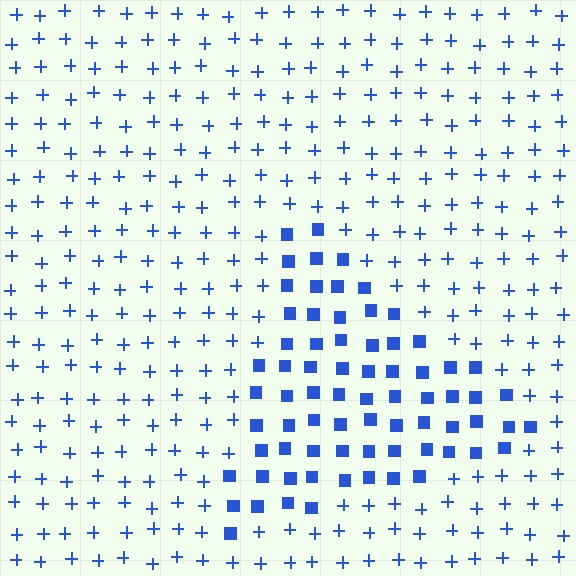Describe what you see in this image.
The image is filled with small blue elements arranged in a uniform grid. A triangle-shaped region contains squares, while the surrounding area contains plus signs. The boundary is defined purely by the change in element shape.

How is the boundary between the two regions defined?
The boundary is defined by a change in element shape: squares inside vs. plus signs outside. All elements share the same color and spacing.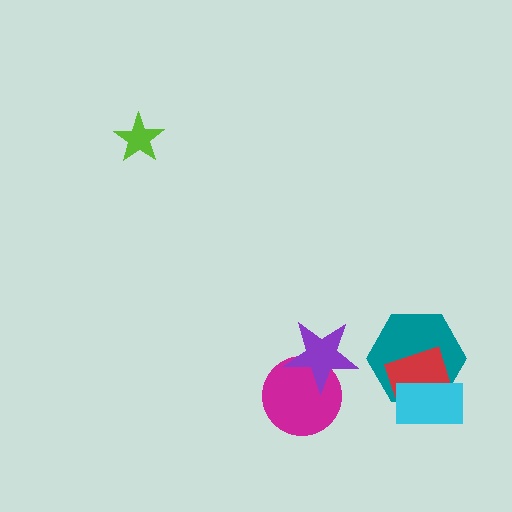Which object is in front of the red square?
The cyan rectangle is in front of the red square.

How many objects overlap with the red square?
2 objects overlap with the red square.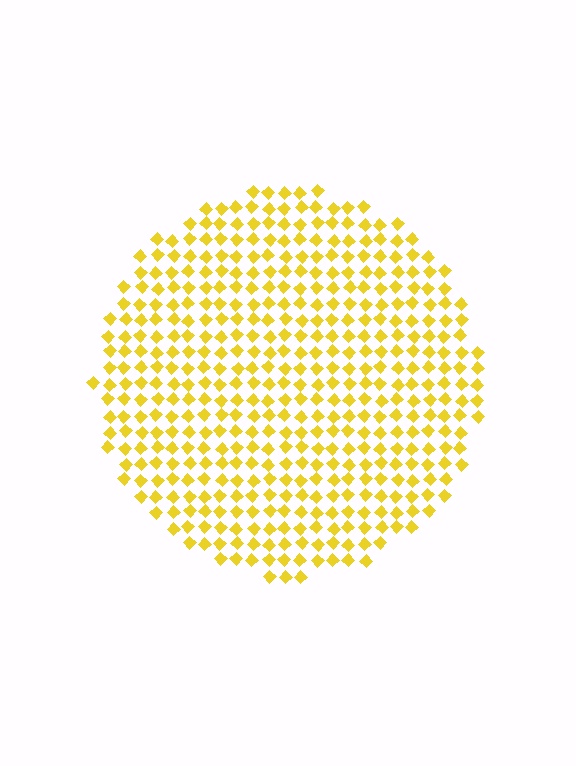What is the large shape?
The large shape is a circle.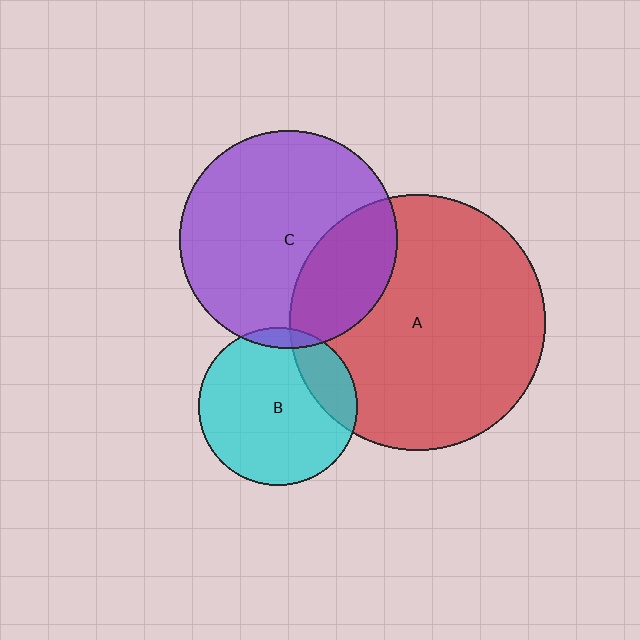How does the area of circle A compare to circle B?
Approximately 2.6 times.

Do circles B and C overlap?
Yes.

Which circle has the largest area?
Circle A (red).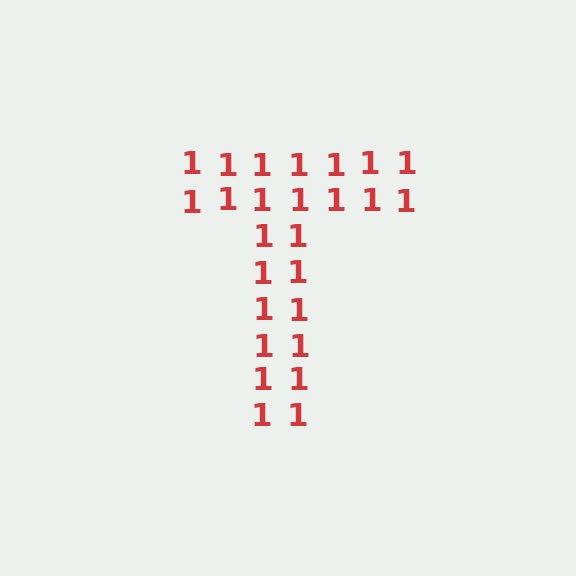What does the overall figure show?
The overall figure shows the letter T.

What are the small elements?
The small elements are digit 1's.